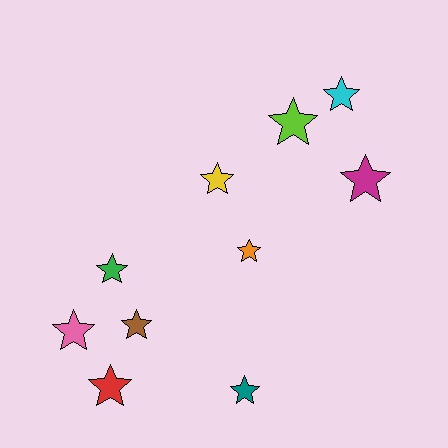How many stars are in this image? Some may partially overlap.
There are 10 stars.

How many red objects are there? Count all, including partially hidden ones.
There is 1 red object.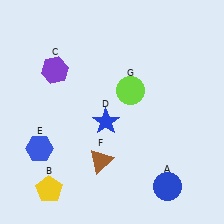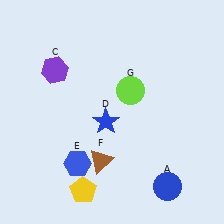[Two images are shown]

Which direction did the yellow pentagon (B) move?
The yellow pentagon (B) moved right.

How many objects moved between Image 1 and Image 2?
2 objects moved between the two images.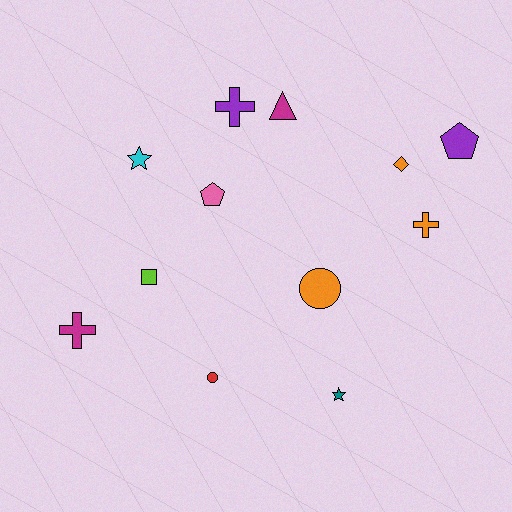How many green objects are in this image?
There are no green objects.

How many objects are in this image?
There are 12 objects.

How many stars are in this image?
There are 2 stars.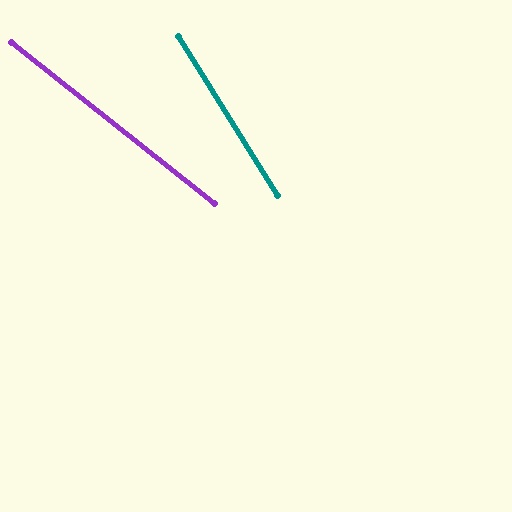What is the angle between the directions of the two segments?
Approximately 20 degrees.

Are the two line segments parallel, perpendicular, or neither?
Neither parallel nor perpendicular — they differ by about 20°.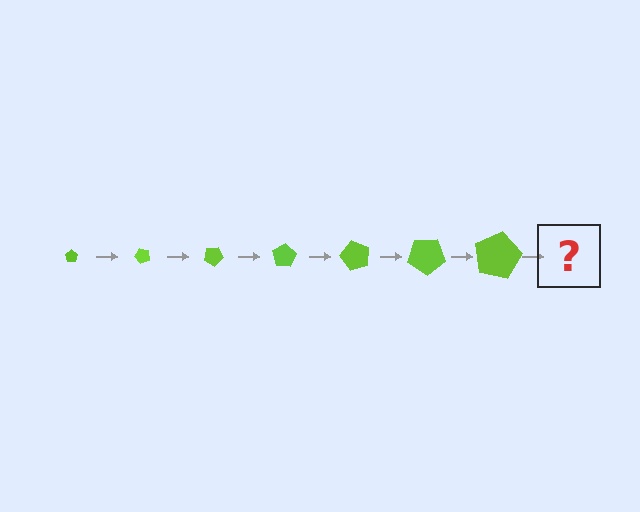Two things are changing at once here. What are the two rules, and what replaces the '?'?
The two rules are that the pentagon grows larger each step and it rotates 50 degrees each step. The '?' should be a pentagon, larger than the previous one and rotated 350 degrees from the start.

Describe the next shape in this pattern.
It should be a pentagon, larger than the previous one and rotated 350 degrees from the start.